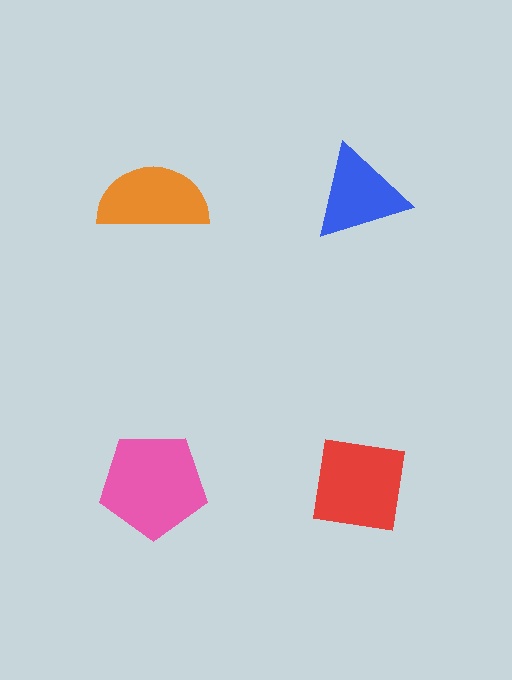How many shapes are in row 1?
2 shapes.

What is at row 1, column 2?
A blue triangle.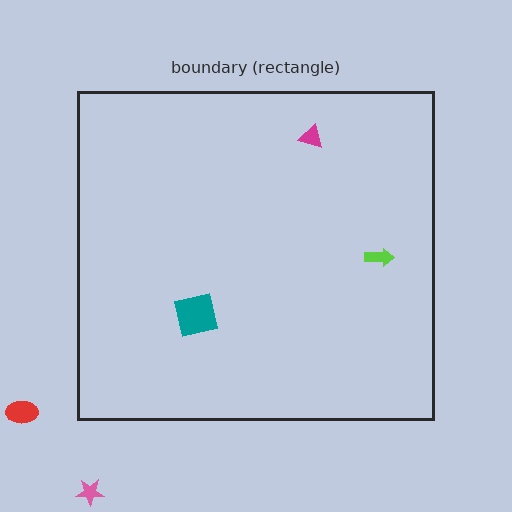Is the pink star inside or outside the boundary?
Outside.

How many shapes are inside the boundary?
3 inside, 2 outside.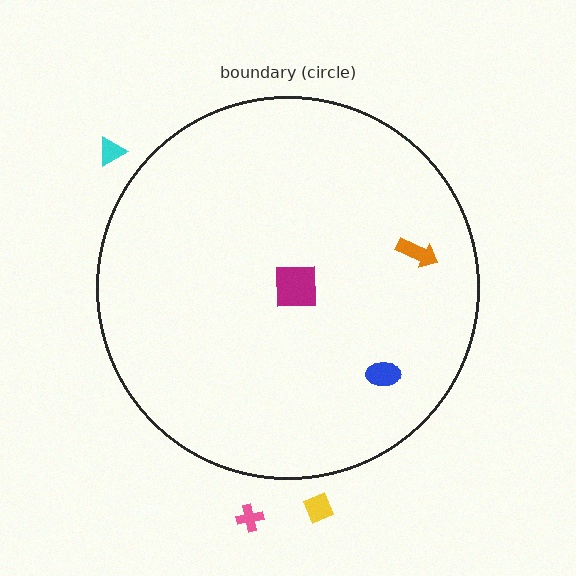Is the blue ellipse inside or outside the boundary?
Inside.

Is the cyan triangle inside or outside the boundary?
Outside.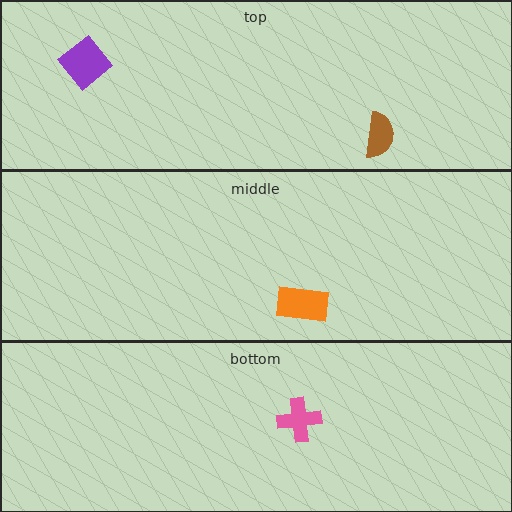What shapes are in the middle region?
The orange rectangle.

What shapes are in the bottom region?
The pink cross.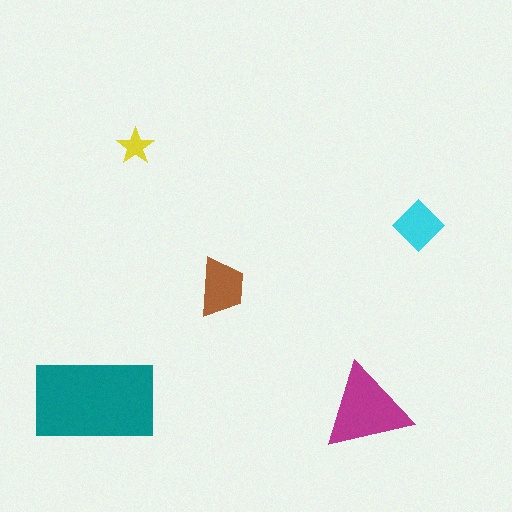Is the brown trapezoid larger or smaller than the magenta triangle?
Smaller.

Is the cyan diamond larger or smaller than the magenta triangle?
Smaller.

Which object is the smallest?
The yellow star.